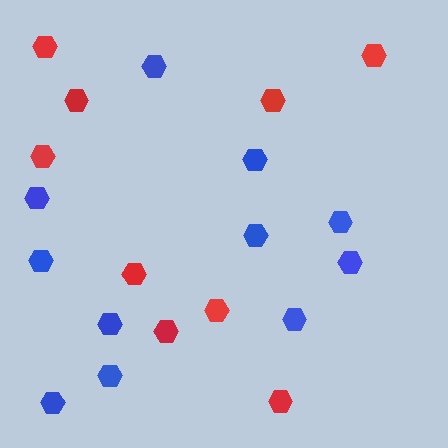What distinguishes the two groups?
There are 2 groups: one group of red hexagons (9) and one group of blue hexagons (11).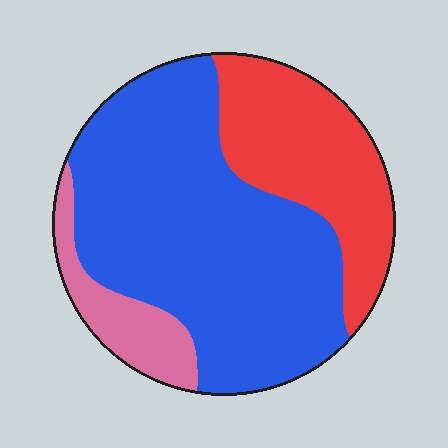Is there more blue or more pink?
Blue.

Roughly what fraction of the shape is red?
Red covers around 25% of the shape.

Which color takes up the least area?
Pink, at roughly 10%.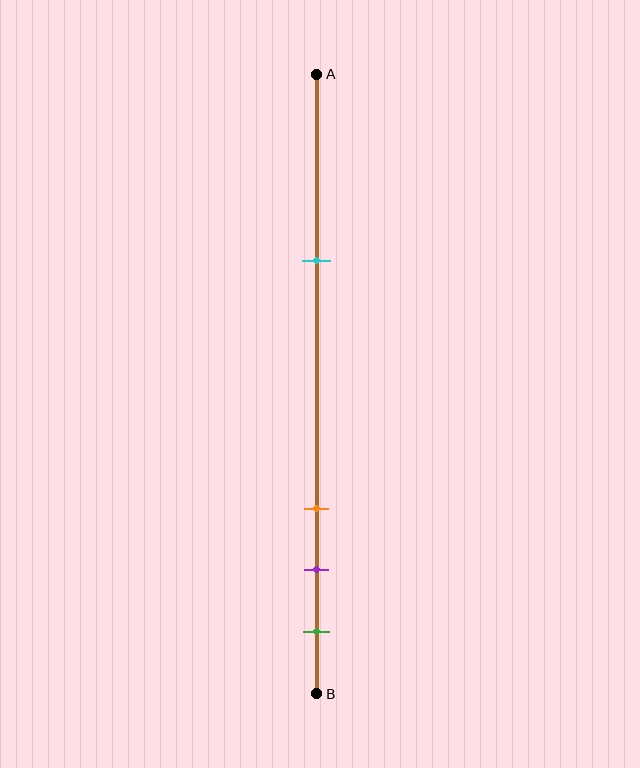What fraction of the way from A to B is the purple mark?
The purple mark is approximately 80% (0.8) of the way from A to B.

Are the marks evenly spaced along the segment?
No, the marks are not evenly spaced.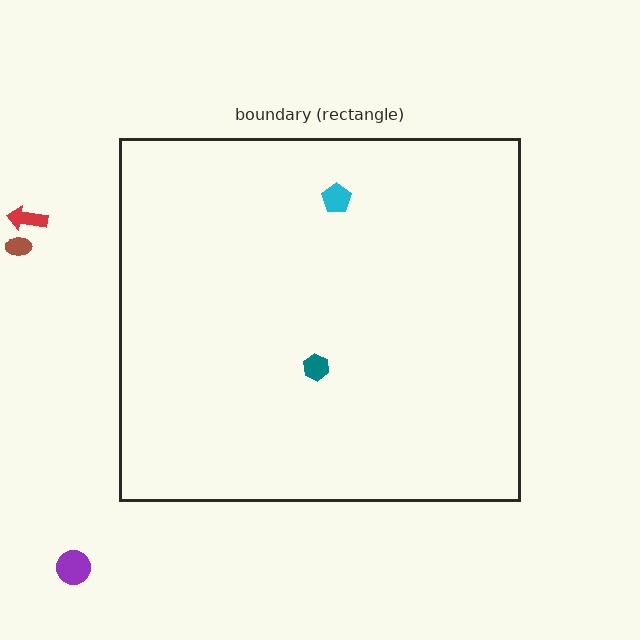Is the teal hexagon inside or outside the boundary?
Inside.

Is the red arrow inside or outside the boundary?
Outside.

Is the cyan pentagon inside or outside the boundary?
Inside.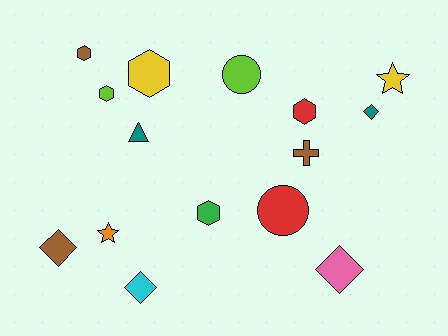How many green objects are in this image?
There is 1 green object.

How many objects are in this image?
There are 15 objects.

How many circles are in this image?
There are 2 circles.